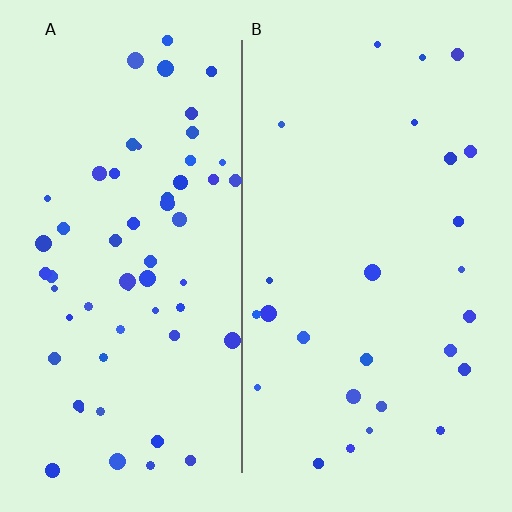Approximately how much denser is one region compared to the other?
Approximately 2.3× — region A over region B.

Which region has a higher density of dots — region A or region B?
A (the left).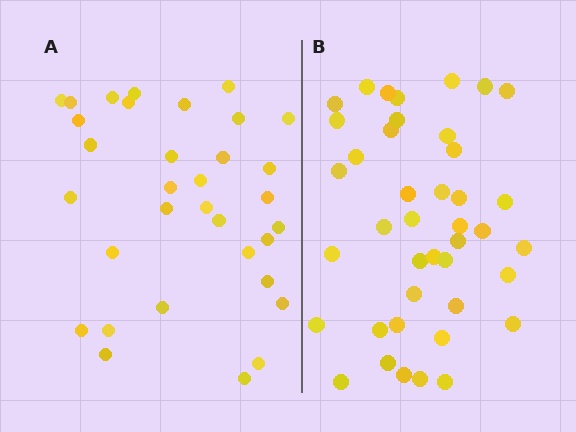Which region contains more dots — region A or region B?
Region B (the right region) has more dots.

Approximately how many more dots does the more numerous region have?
Region B has roughly 8 or so more dots than region A.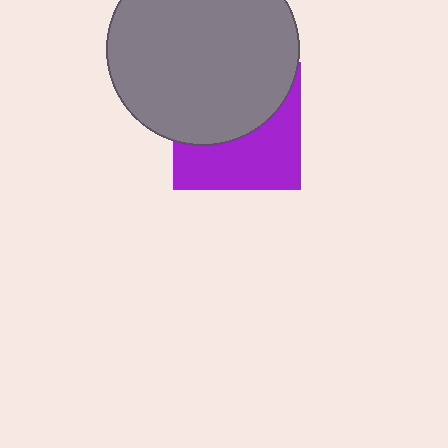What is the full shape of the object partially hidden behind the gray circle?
The partially hidden object is a purple square.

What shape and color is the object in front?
The object in front is a gray circle.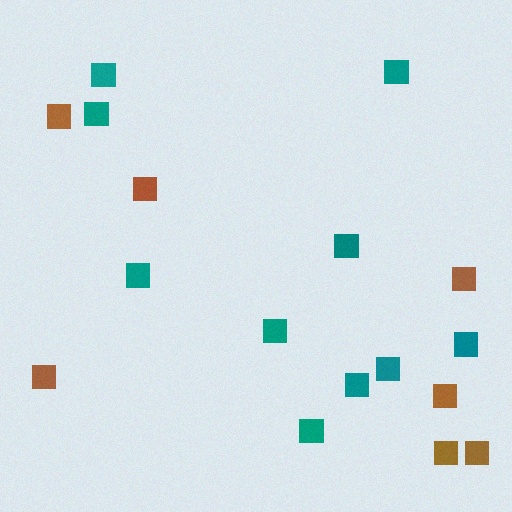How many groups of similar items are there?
There are 2 groups: one group of teal squares (10) and one group of brown squares (7).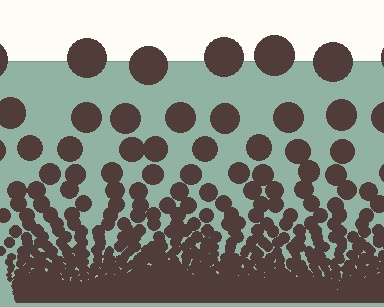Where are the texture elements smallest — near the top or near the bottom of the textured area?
Near the bottom.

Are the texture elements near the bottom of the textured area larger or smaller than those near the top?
Smaller. The gradient is inverted — elements near the bottom are smaller and denser.